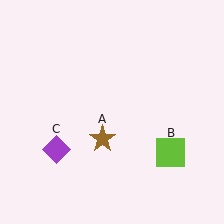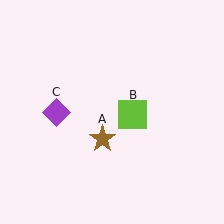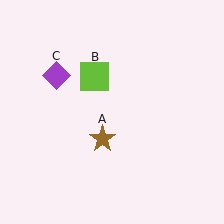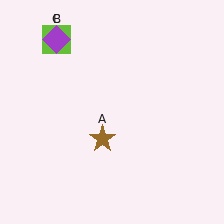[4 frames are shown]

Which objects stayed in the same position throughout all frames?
Brown star (object A) remained stationary.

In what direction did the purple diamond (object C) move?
The purple diamond (object C) moved up.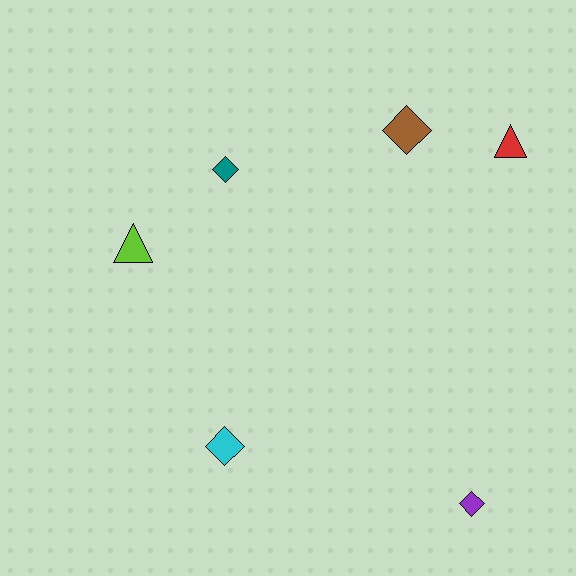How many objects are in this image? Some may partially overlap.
There are 6 objects.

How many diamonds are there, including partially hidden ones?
There are 4 diamonds.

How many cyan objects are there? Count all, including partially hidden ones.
There is 1 cyan object.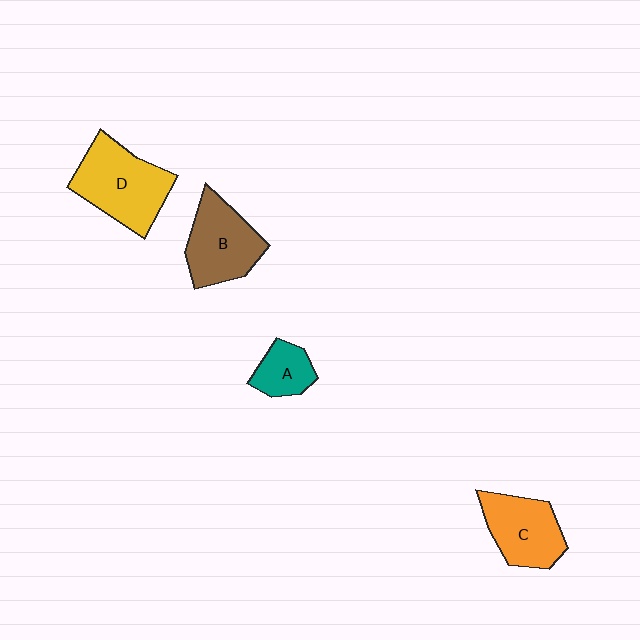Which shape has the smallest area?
Shape A (teal).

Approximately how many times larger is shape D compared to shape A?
Approximately 2.3 times.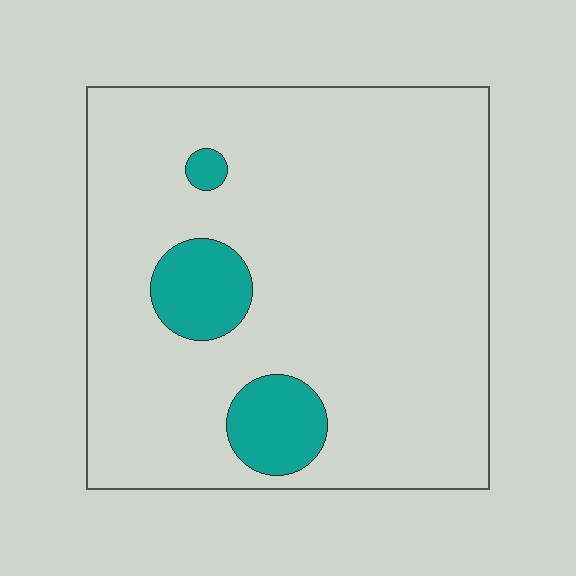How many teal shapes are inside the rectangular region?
3.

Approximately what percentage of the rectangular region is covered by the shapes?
Approximately 10%.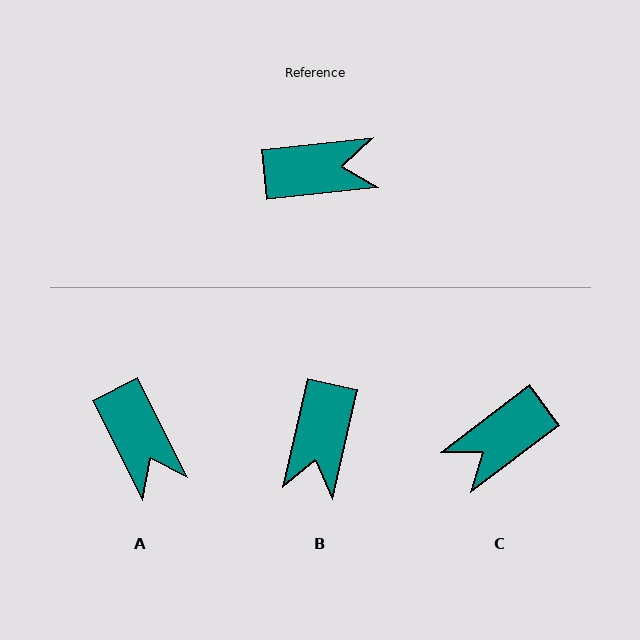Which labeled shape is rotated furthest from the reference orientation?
C, about 149 degrees away.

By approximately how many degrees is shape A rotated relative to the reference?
Approximately 69 degrees clockwise.